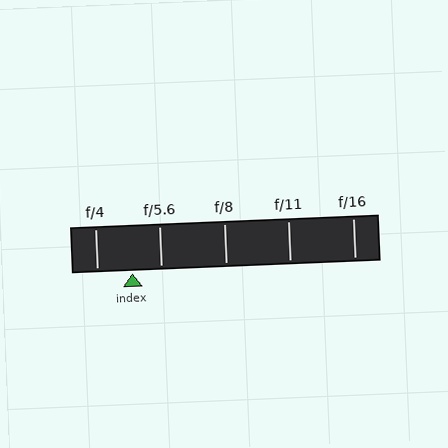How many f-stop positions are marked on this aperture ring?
There are 5 f-stop positions marked.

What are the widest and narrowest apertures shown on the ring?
The widest aperture shown is f/4 and the narrowest is f/16.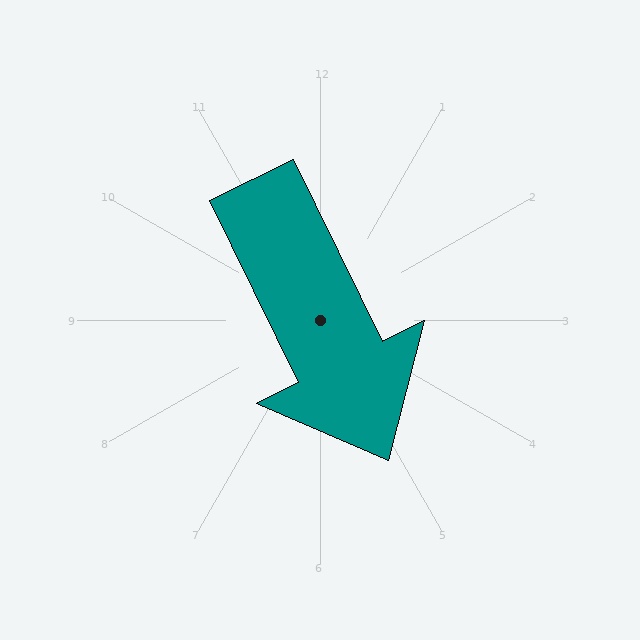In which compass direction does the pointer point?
Southeast.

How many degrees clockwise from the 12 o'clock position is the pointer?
Approximately 154 degrees.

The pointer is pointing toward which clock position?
Roughly 5 o'clock.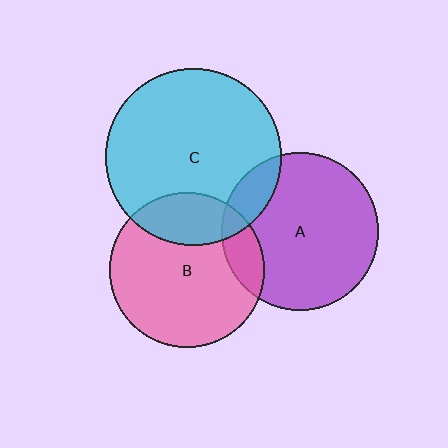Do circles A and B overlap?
Yes.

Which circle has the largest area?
Circle C (cyan).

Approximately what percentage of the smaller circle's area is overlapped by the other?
Approximately 15%.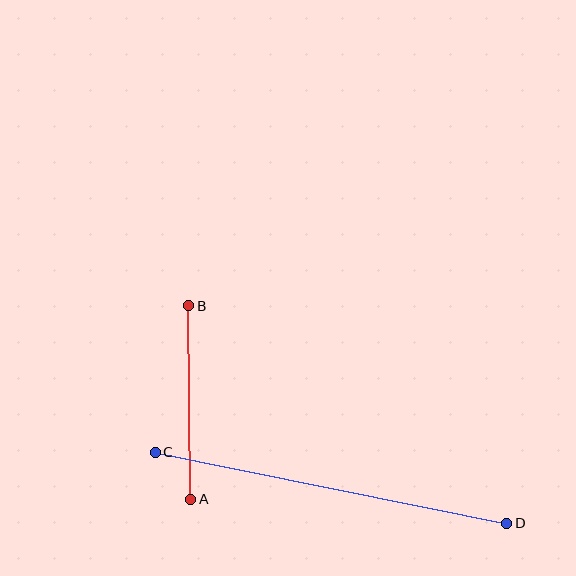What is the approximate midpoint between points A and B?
The midpoint is at approximately (190, 402) pixels.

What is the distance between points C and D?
The distance is approximately 359 pixels.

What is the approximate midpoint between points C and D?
The midpoint is at approximately (331, 488) pixels.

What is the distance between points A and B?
The distance is approximately 193 pixels.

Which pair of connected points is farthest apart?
Points C and D are farthest apart.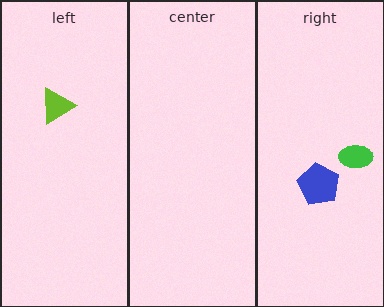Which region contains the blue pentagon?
The right region.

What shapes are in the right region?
The blue pentagon, the green ellipse.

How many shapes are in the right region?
2.